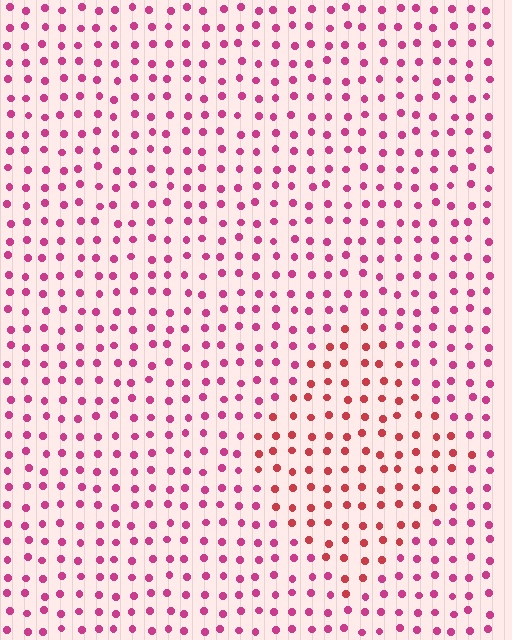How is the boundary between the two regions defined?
The boundary is defined purely by a slight shift in hue (about 29 degrees). Spacing, size, and orientation are identical on both sides.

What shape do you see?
I see a diamond.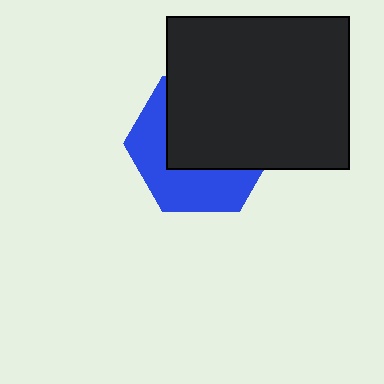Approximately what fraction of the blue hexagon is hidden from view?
Roughly 58% of the blue hexagon is hidden behind the black rectangle.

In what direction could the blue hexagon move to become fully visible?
The blue hexagon could move down. That would shift it out from behind the black rectangle entirely.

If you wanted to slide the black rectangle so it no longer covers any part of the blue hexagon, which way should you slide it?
Slide it up — that is the most direct way to separate the two shapes.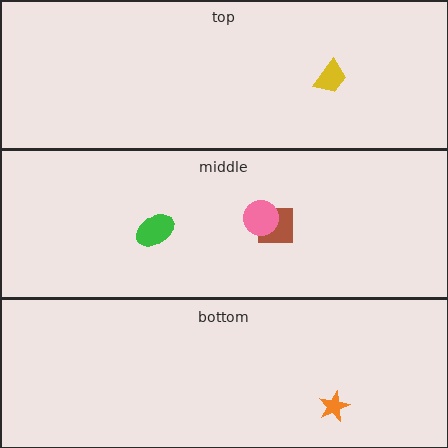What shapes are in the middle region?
The brown square, the pink circle, the green ellipse.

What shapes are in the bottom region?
The orange star.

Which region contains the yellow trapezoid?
The top region.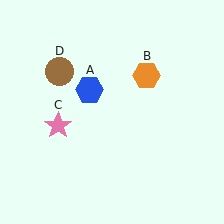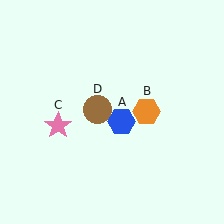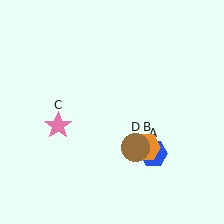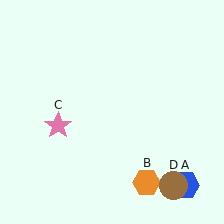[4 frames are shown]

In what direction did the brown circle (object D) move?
The brown circle (object D) moved down and to the right.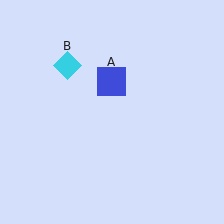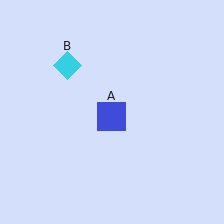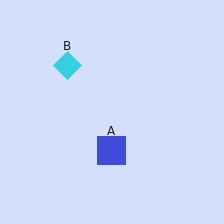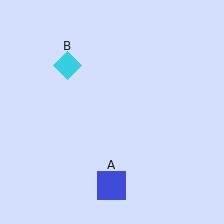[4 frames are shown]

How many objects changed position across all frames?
1 object changed position: blue square (object A).